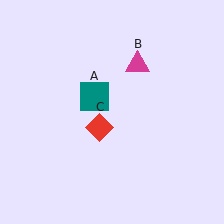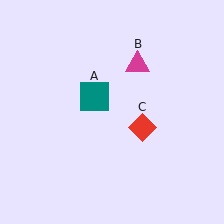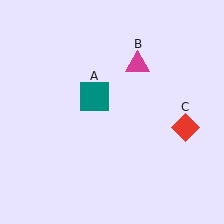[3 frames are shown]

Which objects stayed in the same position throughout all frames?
Teal square (object A) and magenta triangle (object B) remained stationary.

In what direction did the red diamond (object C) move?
The red diamond (object C) moved right.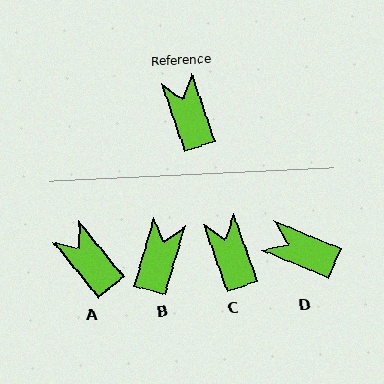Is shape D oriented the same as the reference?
No, it is off by about 48 degrees.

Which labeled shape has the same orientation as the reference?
C.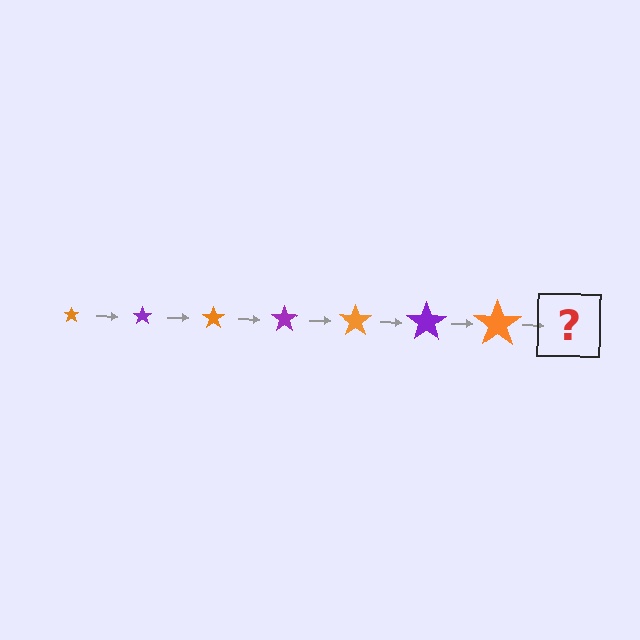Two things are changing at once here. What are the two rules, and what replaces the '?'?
The two rules are that the star grows larger each step and the color cycles through orange and purple. The '?' should be a purple star, larger than the previous one.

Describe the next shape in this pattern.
It should be a purple star, larger than the previous one.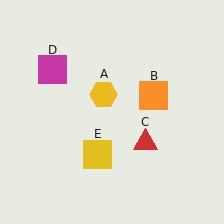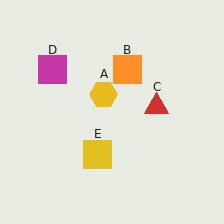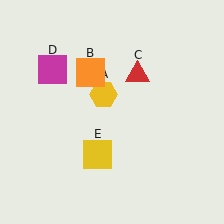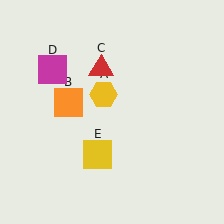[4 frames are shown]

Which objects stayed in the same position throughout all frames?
Yellow hexagon (object A) and magenta square (object D) and yellow square (object E) remained stationary.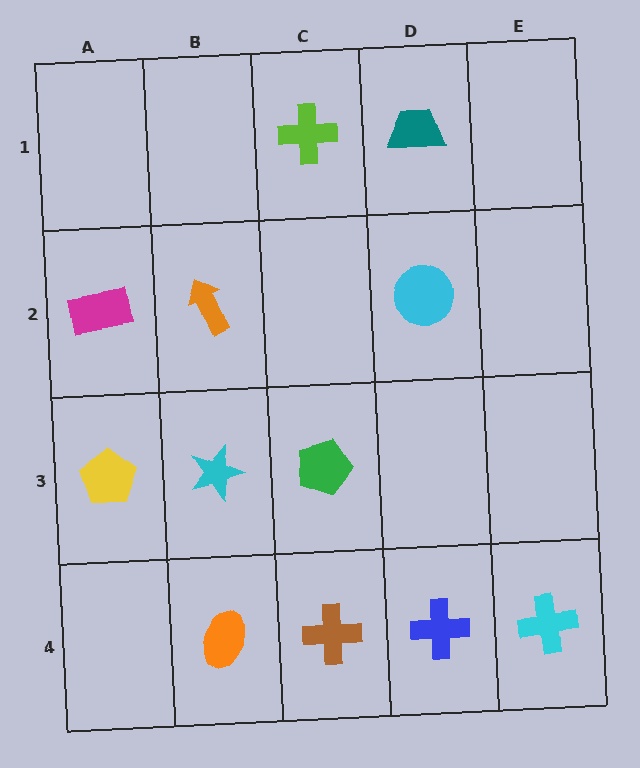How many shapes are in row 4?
4 shapes.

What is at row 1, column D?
A teal trapezoid.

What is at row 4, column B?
An orange ellipse.